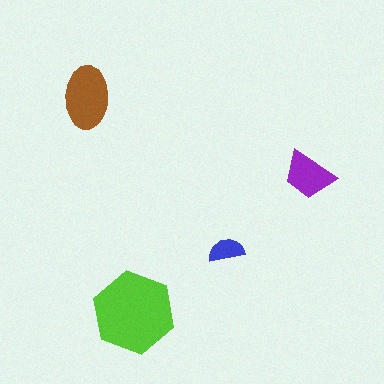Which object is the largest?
The lime hexagon.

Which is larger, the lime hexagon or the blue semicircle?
The lime hexagon.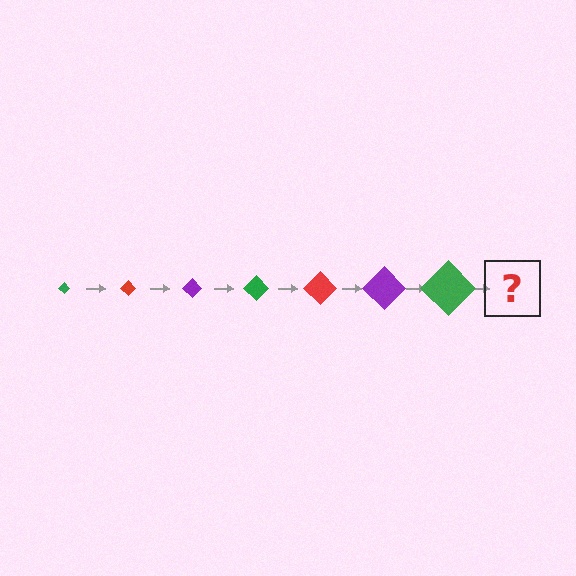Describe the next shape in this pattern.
It should be a red diamond, larger than the previous one.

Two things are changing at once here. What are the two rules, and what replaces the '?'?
The two rules are that the diamond grows larger each step and the color cycles through green, red, and purple. The '?' should be a red diamond, larger than the previous one.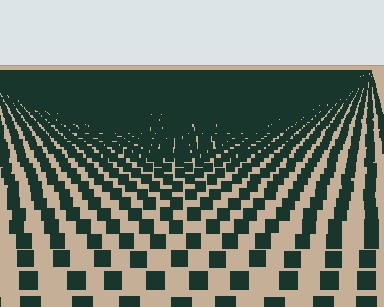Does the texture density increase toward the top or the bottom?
Density increases toward the top.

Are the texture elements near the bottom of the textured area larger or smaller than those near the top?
Larger. Near the bottom, elements are closer to the viewer and appear at a bigger on-screen size.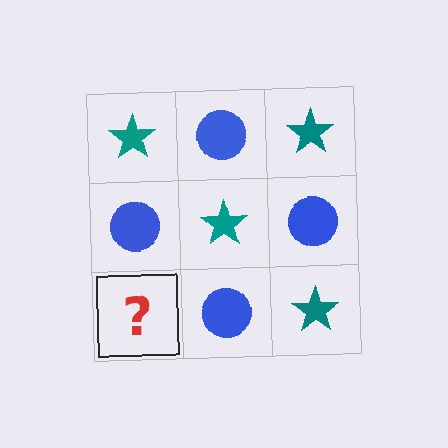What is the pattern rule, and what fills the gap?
The rule is that it alternates teal star and blue circle in a checkerboard pattern. The gap should be filled with a teal star.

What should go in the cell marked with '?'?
The missing cell should contain a teal star.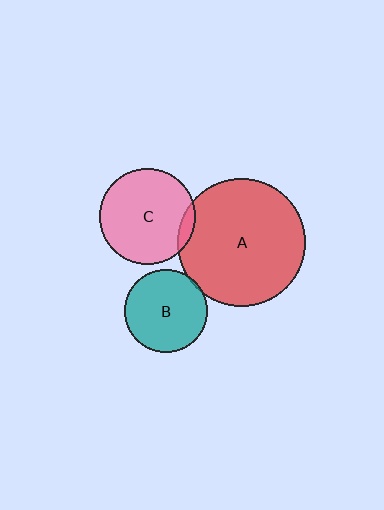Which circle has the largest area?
Circle A (red).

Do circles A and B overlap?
Yes.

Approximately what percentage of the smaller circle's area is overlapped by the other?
Approximately 5%.